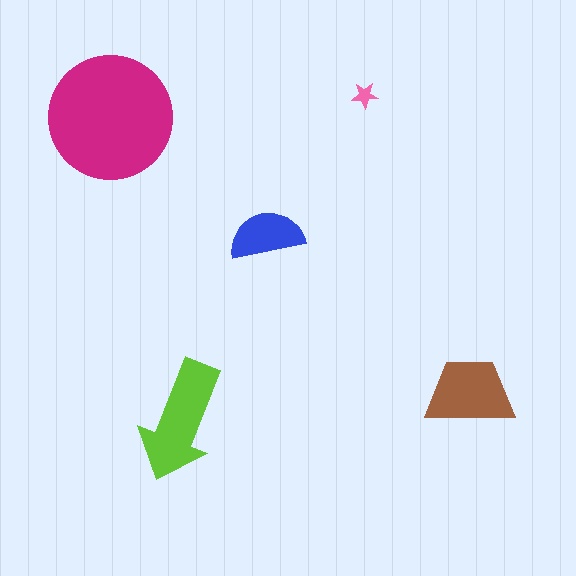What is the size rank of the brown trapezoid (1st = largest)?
3rd.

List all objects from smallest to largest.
The pink star, the blue semicircle, the brown trapezoid, the lime arrow, the magenta circle.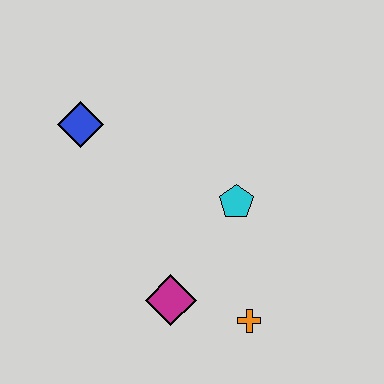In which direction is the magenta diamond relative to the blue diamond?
The magenta diamond is below the blue diamond.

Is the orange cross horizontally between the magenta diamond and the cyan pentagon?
No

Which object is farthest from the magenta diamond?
The blue diamond is farthest from the magenta diamond.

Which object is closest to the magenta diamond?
The orange cross is closest to the magenta diamond.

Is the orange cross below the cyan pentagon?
Yes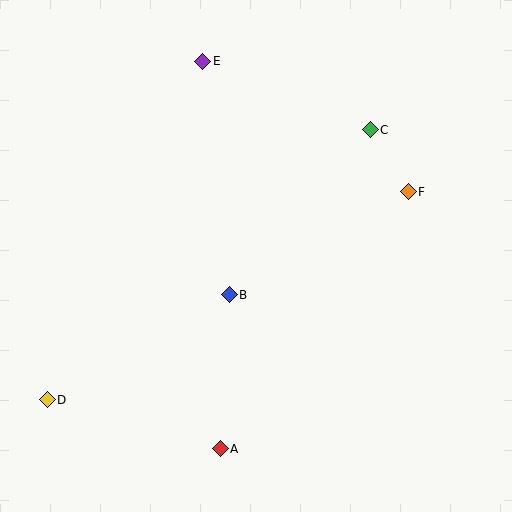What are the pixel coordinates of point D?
Point D is at (47, 400).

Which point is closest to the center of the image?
Point B at (229, 295) is closest to the center.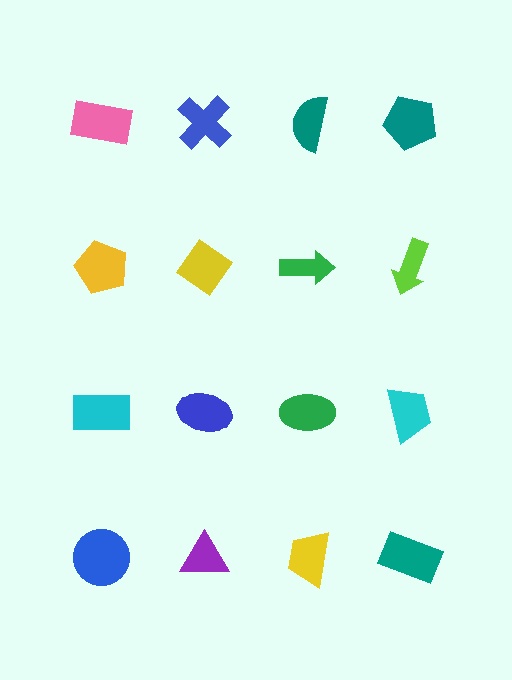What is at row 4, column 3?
A yellow trapezoid.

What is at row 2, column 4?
A lime arrow.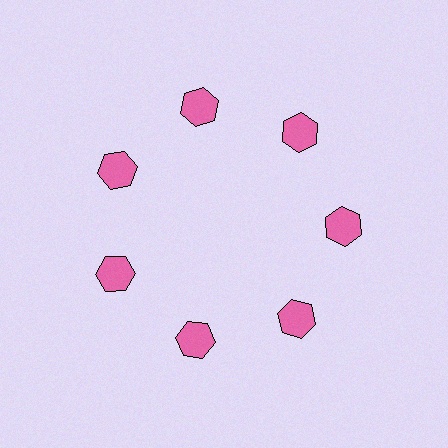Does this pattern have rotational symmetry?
Yes, this pattern has 7-fold rotational symmetry. It looks the same after rotating 51 degrees around the center.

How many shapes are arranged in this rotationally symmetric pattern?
There are 7 shapes, arranged in 7 groups of 1.